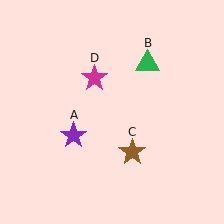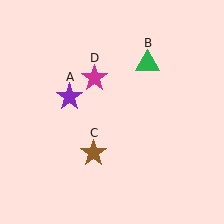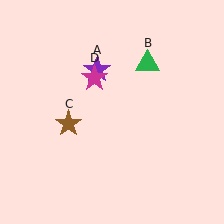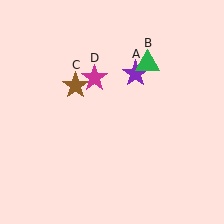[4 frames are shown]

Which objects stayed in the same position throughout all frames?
Green triangle (object B) and magenta star (object D) remained stationary.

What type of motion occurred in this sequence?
The purple star (object A), brown star (object C) rotated clockwise around the center of the scene.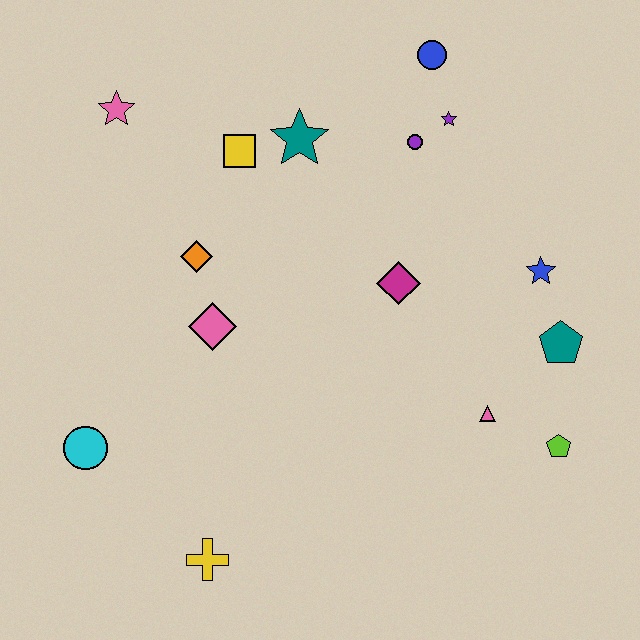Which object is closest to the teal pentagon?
The blue star is closest to the teal pentagon.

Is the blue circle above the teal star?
Yes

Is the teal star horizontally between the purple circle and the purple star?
No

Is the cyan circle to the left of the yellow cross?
Yes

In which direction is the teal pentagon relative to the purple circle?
The teal pentagon is below the purple circle.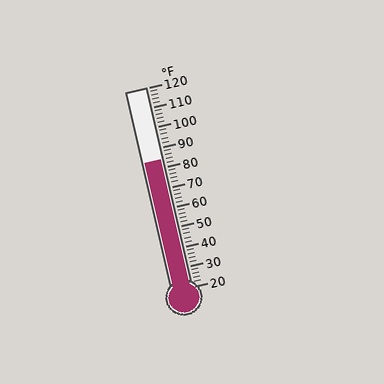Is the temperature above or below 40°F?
The temperature is above 40°F.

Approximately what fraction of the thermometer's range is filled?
The thermometer is filled to approximately 65% of its range.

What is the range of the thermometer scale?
The thermometer scale ranges from 20°F to 120°F.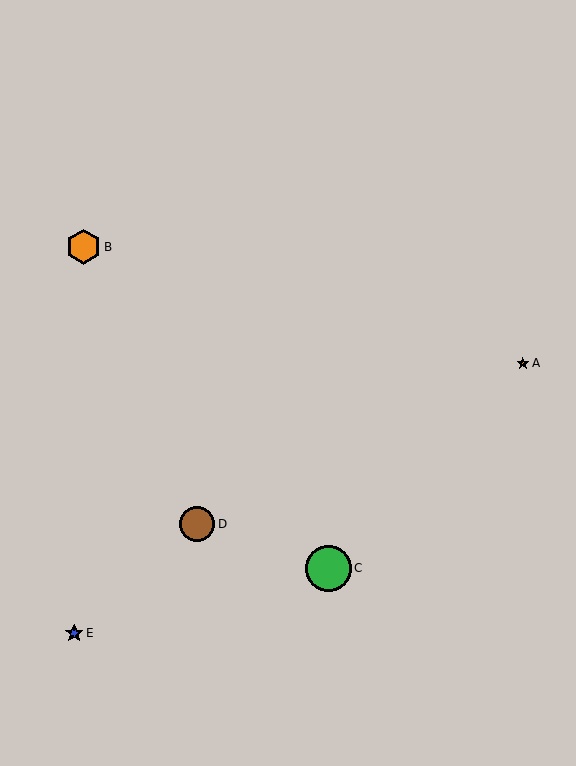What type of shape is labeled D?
Shape D is a brown circle.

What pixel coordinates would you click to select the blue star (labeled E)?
Click at (74, 633) to select the blue star E.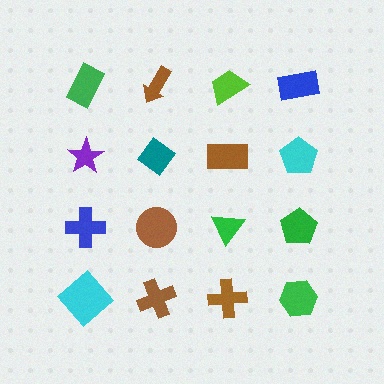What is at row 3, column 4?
A green pentagon.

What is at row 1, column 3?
A lime trapezoid.